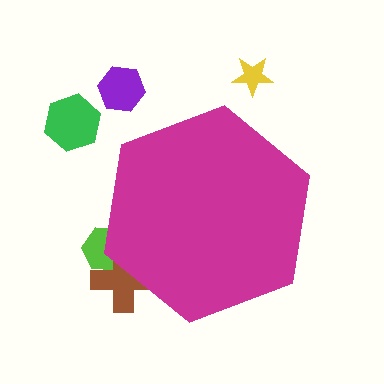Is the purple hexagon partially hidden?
No, the purple hexagon is fully visible.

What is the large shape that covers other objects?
A magenta hexagon.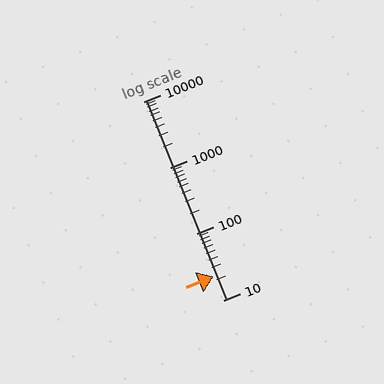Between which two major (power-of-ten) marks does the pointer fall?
The pointer is between 10 and 100.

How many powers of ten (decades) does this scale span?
The scale spans 3 decades, from 10 to 10000.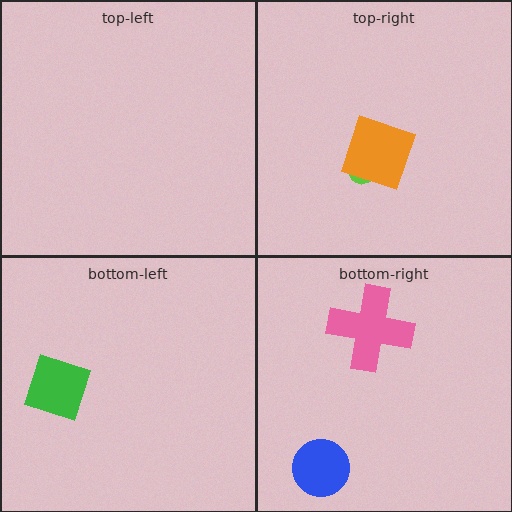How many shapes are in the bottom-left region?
1.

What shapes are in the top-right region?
The lime ellipse, the orange diamond.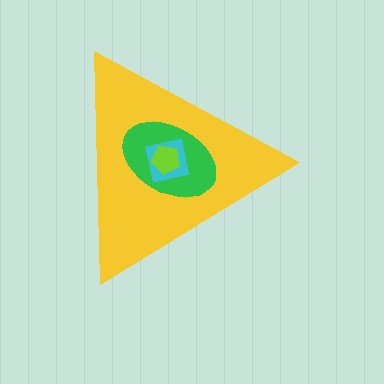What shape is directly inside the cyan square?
The lime pentagon.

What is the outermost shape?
The yellow triangle.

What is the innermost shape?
The lime pentagon.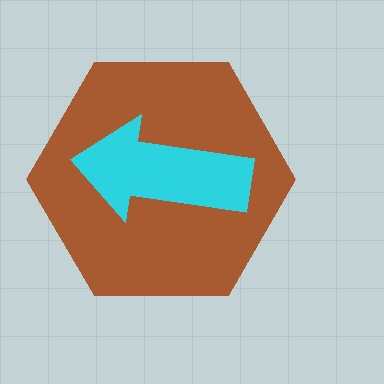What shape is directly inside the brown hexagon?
The cyan arrow.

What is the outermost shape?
The brown hexagon.